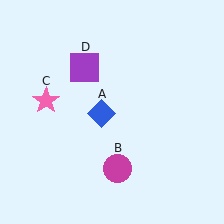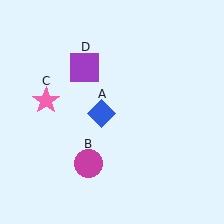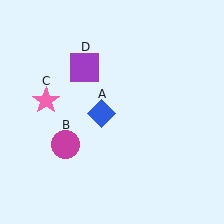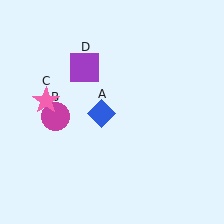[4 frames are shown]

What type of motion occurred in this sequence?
The magenta circle (object B) rotated clockwise around the center of the scene.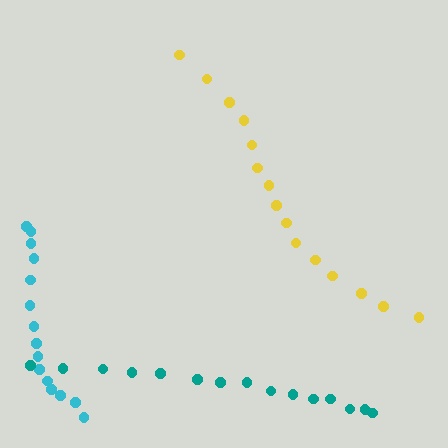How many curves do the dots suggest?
There are 3 distinct paths.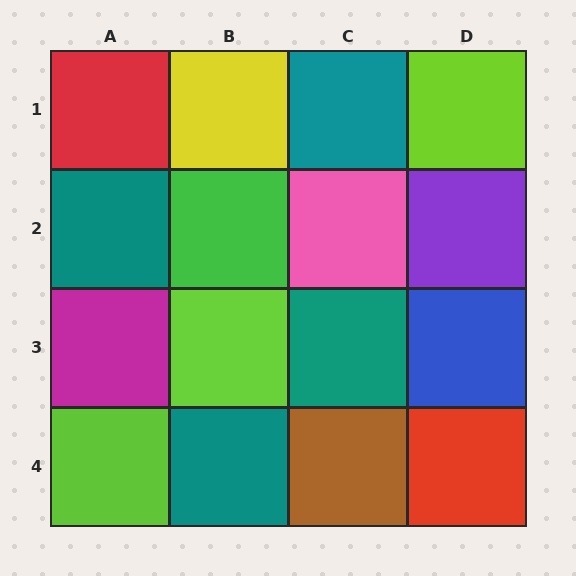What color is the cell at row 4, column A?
Lime.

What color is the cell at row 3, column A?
Magenta.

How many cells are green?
1 cell is green.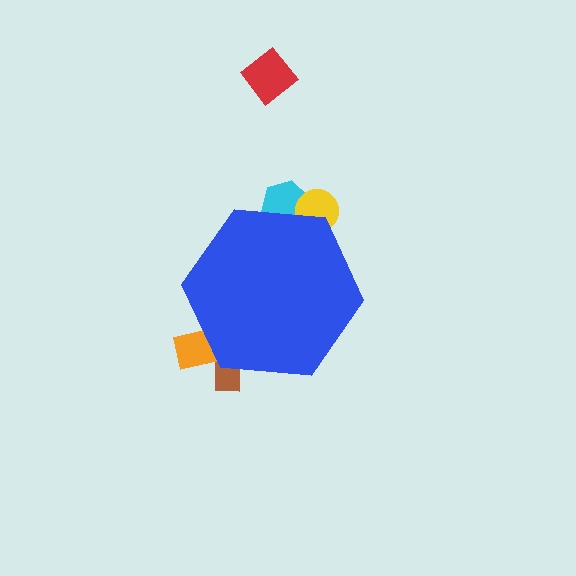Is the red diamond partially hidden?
No, the red diamond is fully visible.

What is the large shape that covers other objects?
A blue hexagon.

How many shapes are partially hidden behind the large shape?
4 shapes are partially hidden.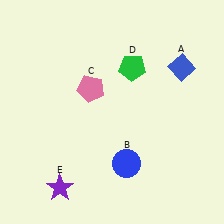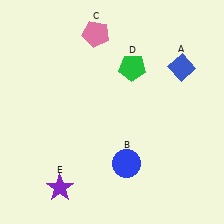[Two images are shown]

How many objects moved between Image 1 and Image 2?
1 object moved between the two images.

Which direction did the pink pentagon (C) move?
The pink pentagon (C) moved up.